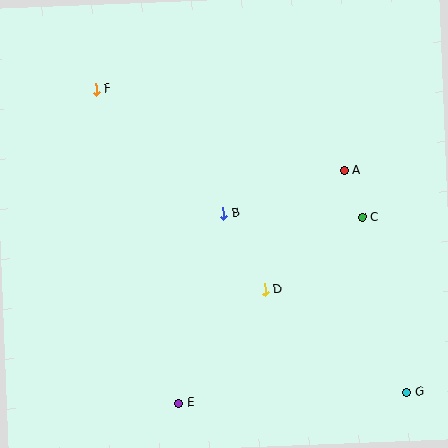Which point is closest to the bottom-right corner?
Point G is closest to the bottom-right corner.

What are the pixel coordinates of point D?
Point D is at (265, 290).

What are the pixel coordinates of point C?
Point C is at (362, 218).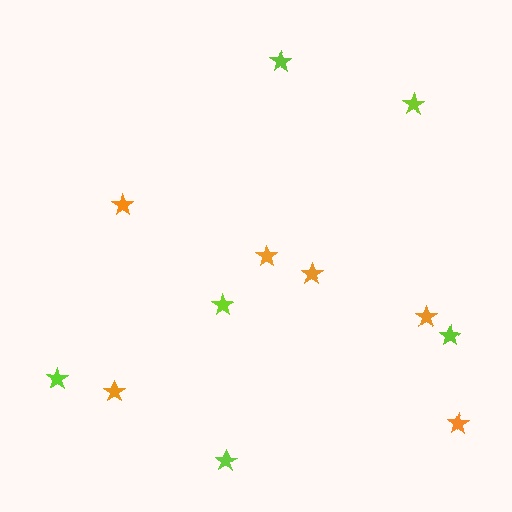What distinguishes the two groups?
There are 2 groups: one group of lime stars (6) and one group of orange stars (6).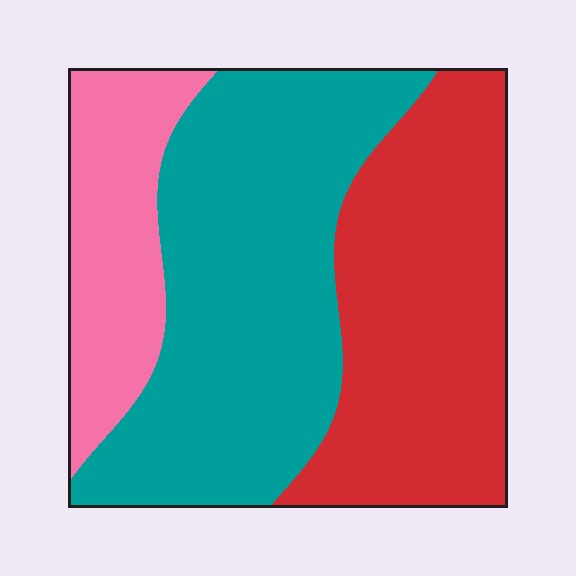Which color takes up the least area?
Pink, at roughly 20%.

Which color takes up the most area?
Teal, at roughly 45%.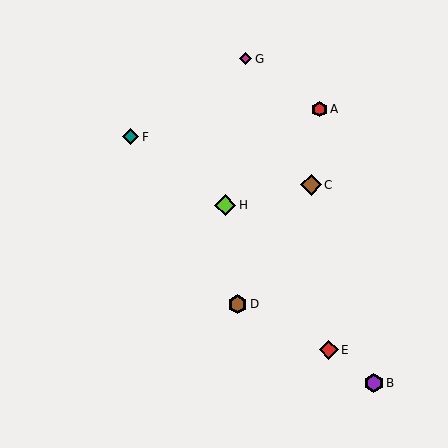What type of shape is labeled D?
Shape D is a brown hexagon.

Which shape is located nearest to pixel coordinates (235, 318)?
The brown hexagon (labeled D) at (237, 304) is nearest to that location.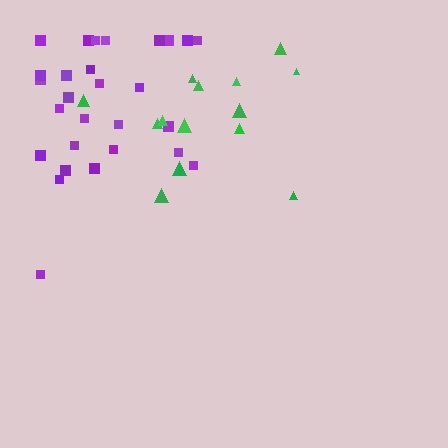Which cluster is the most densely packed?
Purple.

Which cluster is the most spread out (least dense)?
Green.